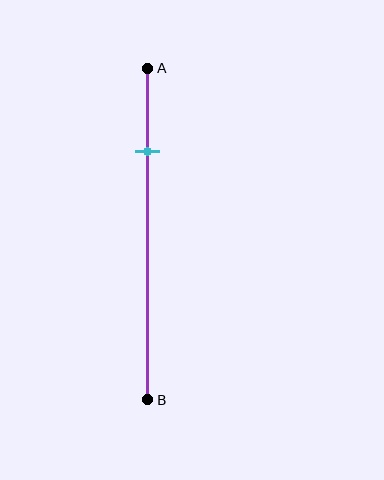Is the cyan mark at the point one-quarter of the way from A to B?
Yes, the mark is approximately at the one-quarter point.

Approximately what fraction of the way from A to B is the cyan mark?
The cyan mark is approximately 25% of the way from A to B.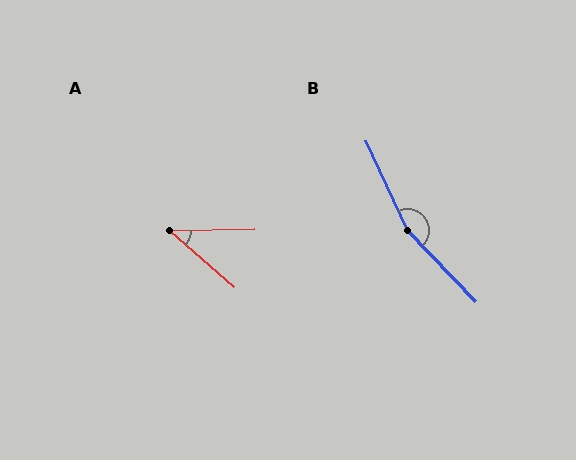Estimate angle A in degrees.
Approximately 42 degrees.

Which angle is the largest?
B, at approximately 161 degrees.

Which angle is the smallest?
A, at approximately 42 degrees.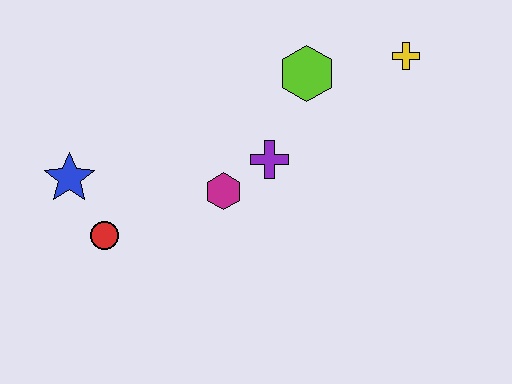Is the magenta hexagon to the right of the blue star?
Yes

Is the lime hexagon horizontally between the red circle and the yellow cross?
Yes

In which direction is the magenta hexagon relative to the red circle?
The magenta hexagon is to the right of the red circle.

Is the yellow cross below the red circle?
No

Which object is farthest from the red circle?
The yellow cross is farthest from the red circle.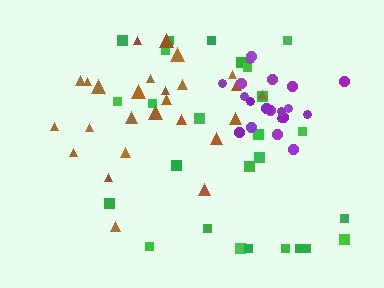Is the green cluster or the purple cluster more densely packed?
Purple.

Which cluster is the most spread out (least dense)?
Green.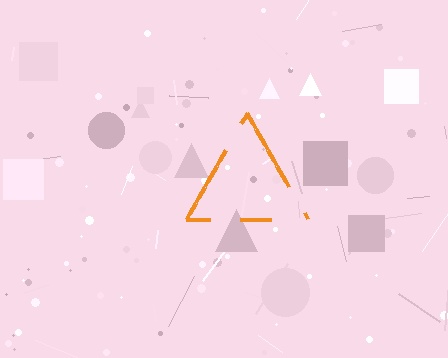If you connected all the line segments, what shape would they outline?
They would outline a triangle.